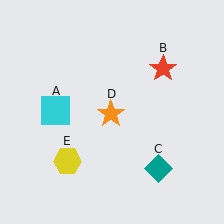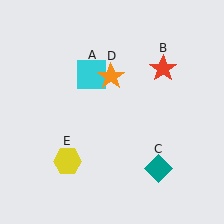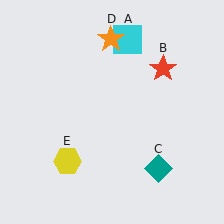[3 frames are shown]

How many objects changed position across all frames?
2 objects changed position: cyan square (object A), orange star (object D).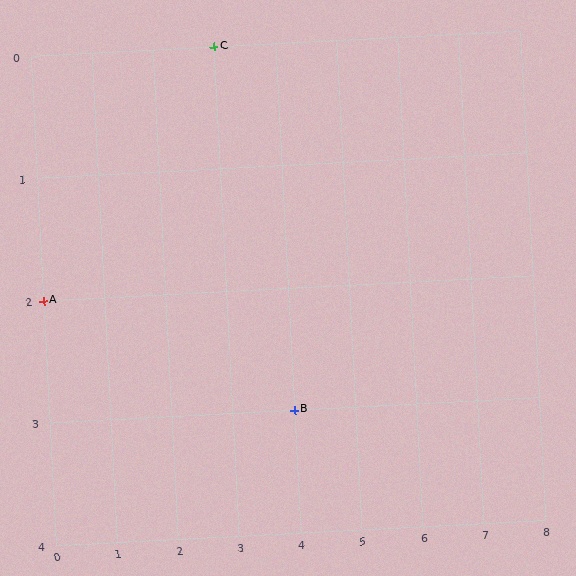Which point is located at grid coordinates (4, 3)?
Point B is at (4, 3).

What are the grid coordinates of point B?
Point B is at grid coordinates (4, 3).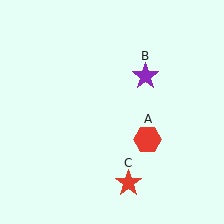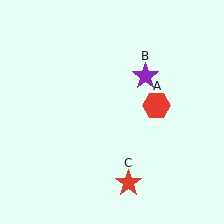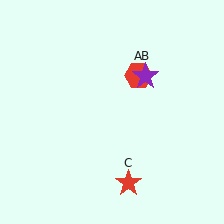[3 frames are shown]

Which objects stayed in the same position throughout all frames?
Purple star (object B) and red star (object C) remained stationary.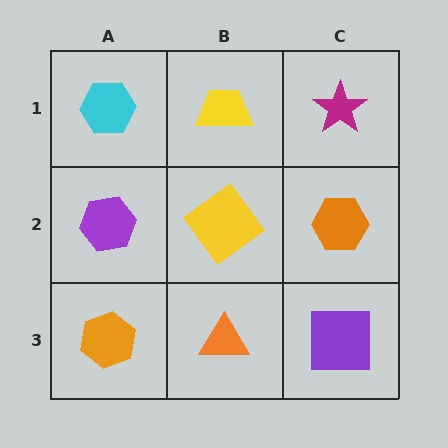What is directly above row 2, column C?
A magenta star.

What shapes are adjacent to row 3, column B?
A yellow diamond (row 2, column B), an orange hexagon (row 3, column A), a purple square (row 3, column C).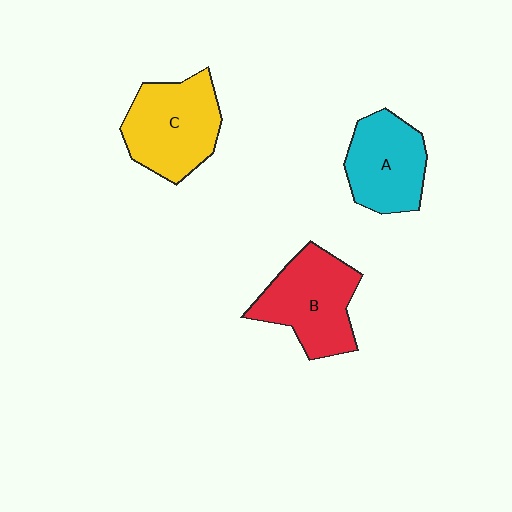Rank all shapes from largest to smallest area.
From largest to smallest: C (yellow), B (red), A (cyan).